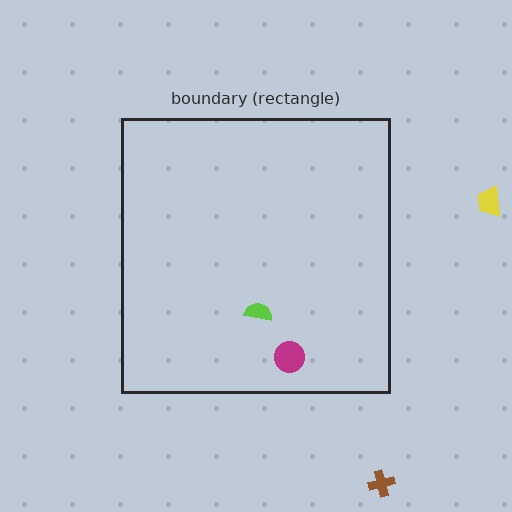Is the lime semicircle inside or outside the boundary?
Inside.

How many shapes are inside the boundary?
2 inside, 2 outside.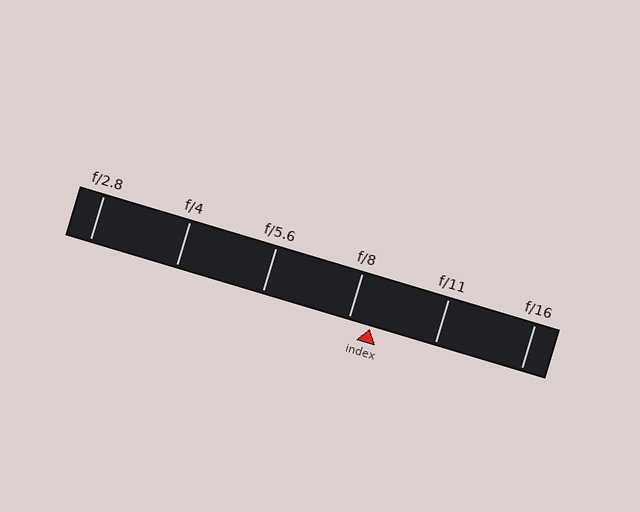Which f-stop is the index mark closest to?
The index mark is closest to f/8.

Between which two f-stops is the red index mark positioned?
The index mark is between f/8 and f/11.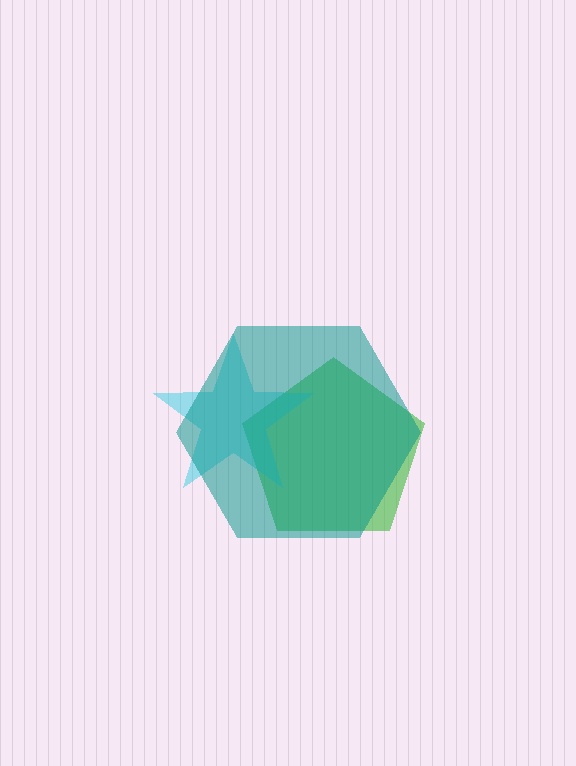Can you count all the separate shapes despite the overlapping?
Yes, there are 3 separate shapes.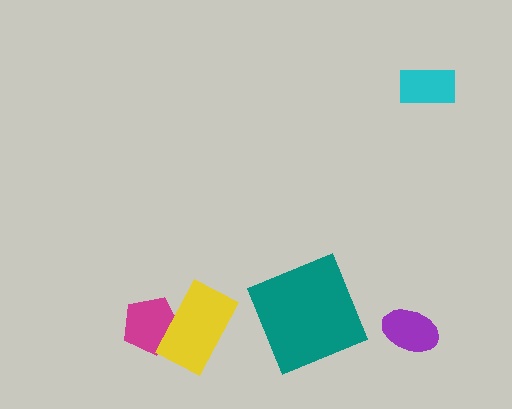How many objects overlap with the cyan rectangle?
0 objects overlap with the cyan rectangle.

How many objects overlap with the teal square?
0 objects overlap with the teal square.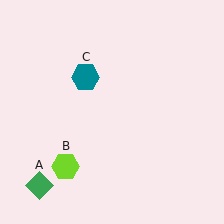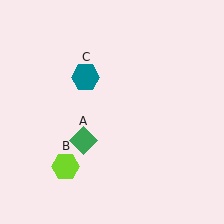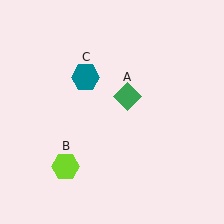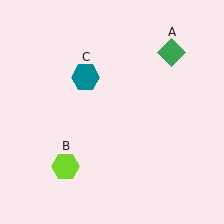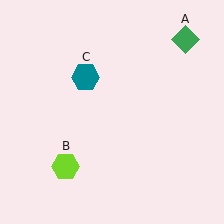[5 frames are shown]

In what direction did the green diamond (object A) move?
The green diamond (object A) moved up and to the right.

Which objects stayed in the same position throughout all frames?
Lime hexagon (object B) and teal hexagon (object C) remained stationary.